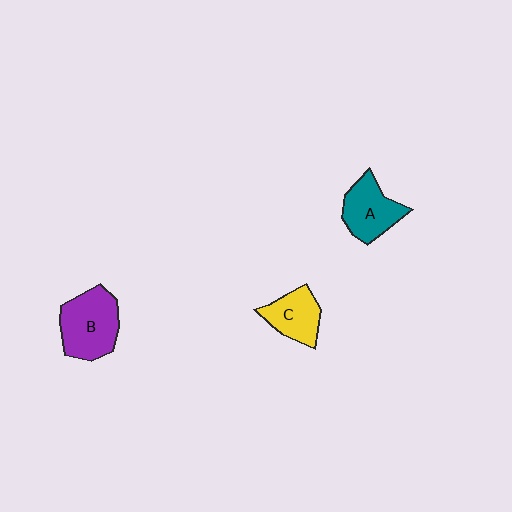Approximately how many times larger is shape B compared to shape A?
Approximately 1.3 times.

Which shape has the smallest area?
Shape C (yellow).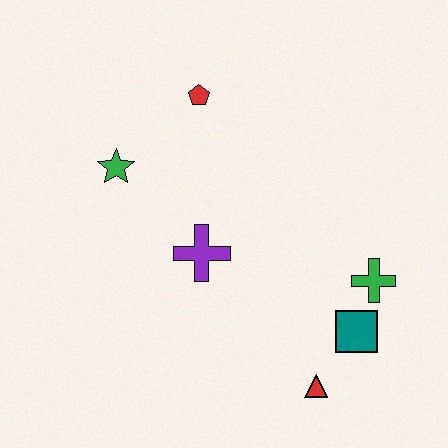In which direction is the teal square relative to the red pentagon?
The teal square is below the red pentagon.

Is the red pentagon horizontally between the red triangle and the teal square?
No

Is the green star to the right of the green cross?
No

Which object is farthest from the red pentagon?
The red triangle is farthest from the red pentagon.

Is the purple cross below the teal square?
No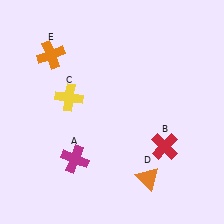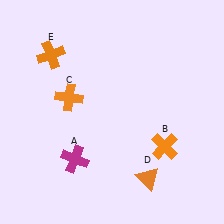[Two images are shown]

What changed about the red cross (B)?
In Image 1, B is red. In Image 2, it changed to orange.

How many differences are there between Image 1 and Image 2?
There are 2 differences between the two images.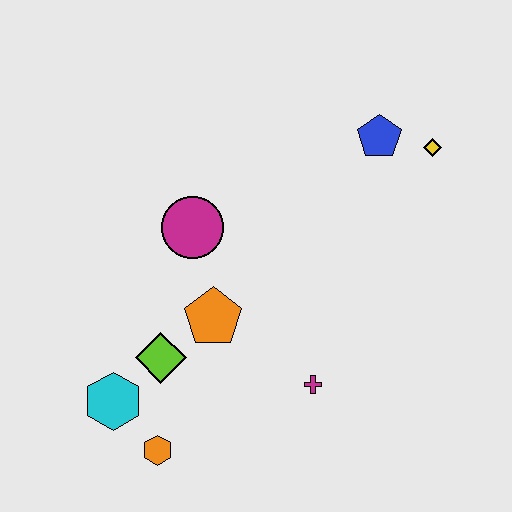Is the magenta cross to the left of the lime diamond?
No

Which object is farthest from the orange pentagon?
The yellow diamond is farthest from the orange pentagon.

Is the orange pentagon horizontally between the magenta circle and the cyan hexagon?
No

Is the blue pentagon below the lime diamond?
No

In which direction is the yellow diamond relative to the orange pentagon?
The yellow diamond is to the right of the orange pentagon.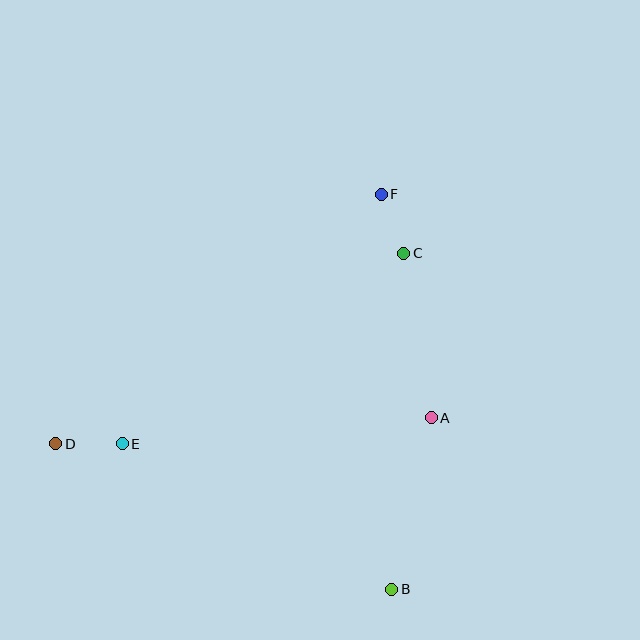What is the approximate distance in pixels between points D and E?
The distance between D and E is approximately 66 pixels.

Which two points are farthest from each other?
Points D and F are farthest from each other.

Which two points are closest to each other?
Points C and F are closest to each other.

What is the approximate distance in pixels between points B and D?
The distance between B and D is approximately 366 pixels.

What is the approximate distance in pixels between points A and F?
The distance between A and F is approximately 229 pixels.